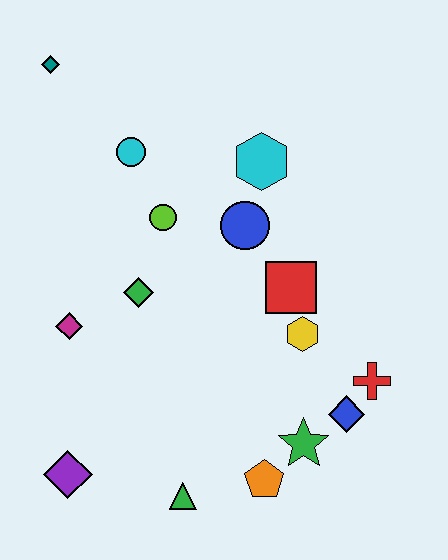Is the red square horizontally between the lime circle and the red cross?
Yes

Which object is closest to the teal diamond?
The cyan circle is closest to the teal diamond.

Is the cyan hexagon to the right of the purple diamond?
Yes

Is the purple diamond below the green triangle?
No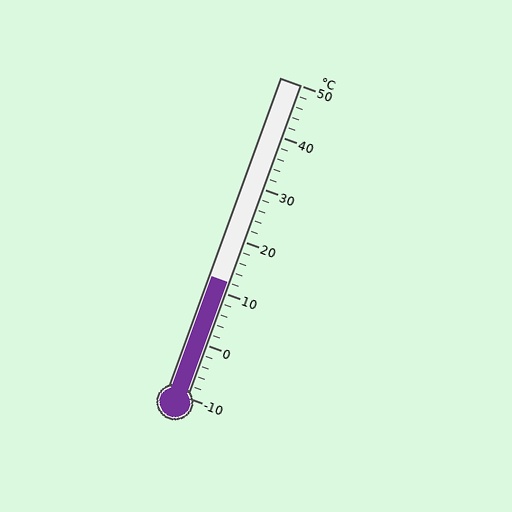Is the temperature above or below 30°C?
The temperature is below 30°C.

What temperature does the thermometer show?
The thermometer shows approximately 12°C.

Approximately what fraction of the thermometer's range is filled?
The thermometer is filled to approximately 35% of its range.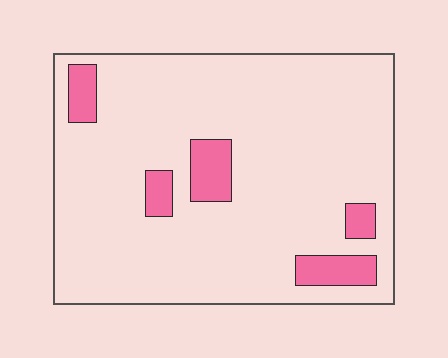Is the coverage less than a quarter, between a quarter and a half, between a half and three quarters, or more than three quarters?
Less than a quarter.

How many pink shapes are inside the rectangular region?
5.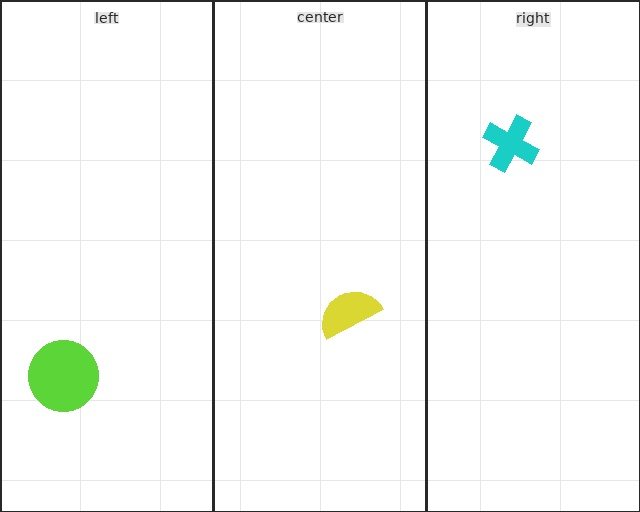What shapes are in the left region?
The lime circle.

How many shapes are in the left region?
1.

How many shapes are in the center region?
1.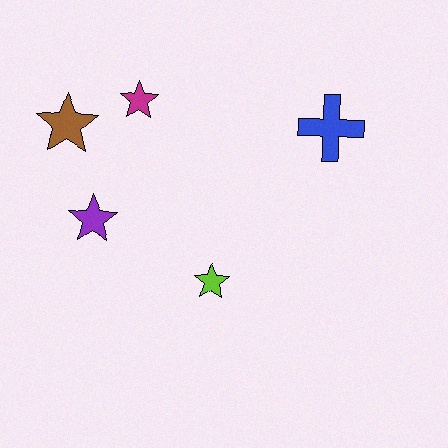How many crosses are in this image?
There is 1 cross.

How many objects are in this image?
There are 5 objects.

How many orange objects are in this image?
There are no orange objects.